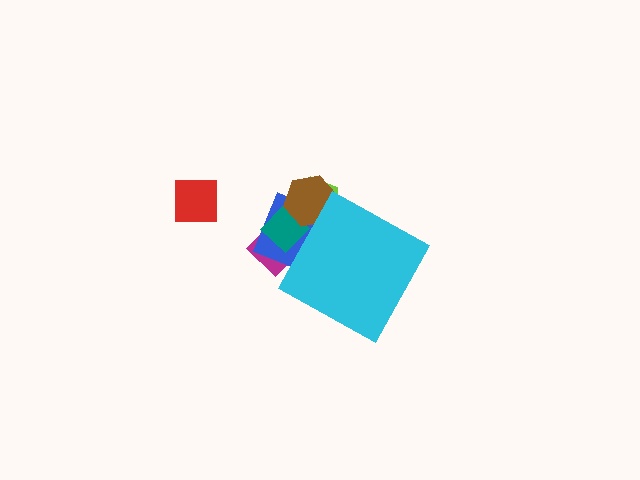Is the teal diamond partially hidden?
Yes, the teal diamond is partially hidden behind the cyan diamond.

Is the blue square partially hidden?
Yes, the blue square is partially hidden behind the cyan diamond.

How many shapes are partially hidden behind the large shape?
5 shapes are partially hidden.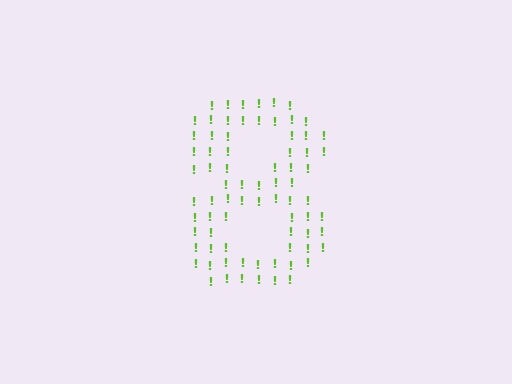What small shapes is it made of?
It is made of small exclamation marks.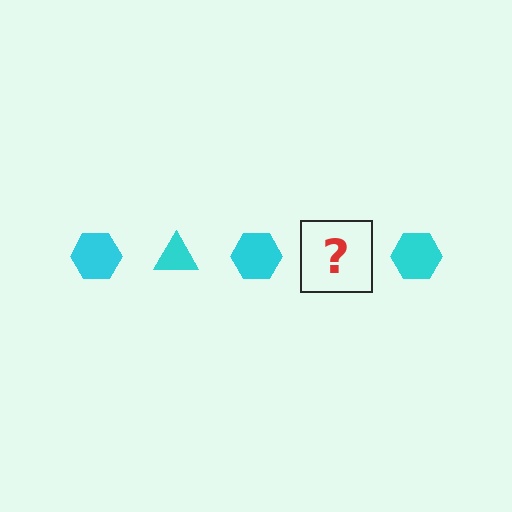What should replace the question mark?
The question mark should be replaced with a cyan triangle.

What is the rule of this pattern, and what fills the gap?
The rule is that the pattern cycles through hexagon, triangle shapes in cyan. The gap should be filled with a cyan triangle.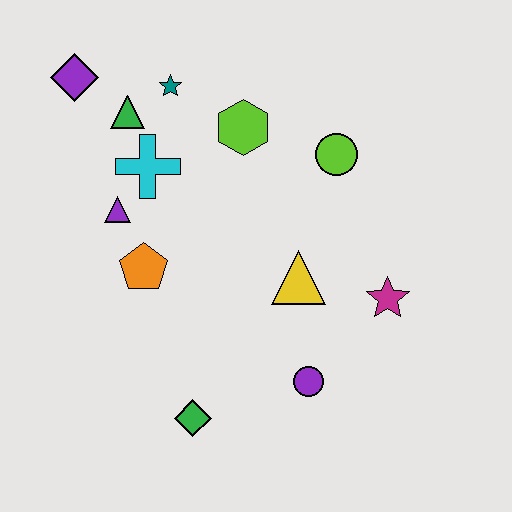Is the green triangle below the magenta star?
No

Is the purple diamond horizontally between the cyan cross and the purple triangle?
No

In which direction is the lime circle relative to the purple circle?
The lime circle is above the purple circle.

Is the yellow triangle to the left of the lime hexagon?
No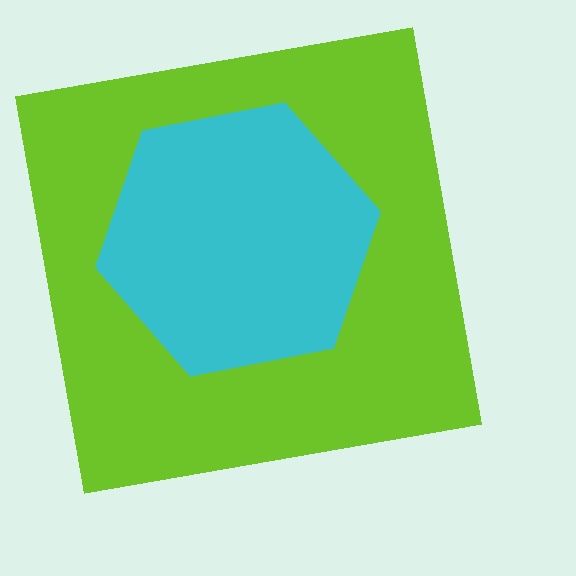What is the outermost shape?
The lime square.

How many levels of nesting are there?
2.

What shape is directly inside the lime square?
The cyan hexagon.